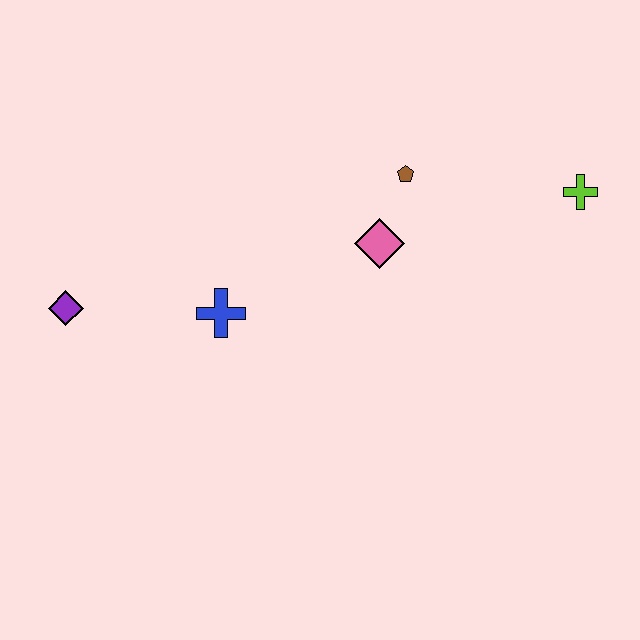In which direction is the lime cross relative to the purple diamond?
The lime cross is to the right of the purple diamond.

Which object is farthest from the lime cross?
The purple diamond is farthest from the lime cross.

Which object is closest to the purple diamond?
The blue cross is closest to the purple diamond.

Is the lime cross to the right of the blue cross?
Yes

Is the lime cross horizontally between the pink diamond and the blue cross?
No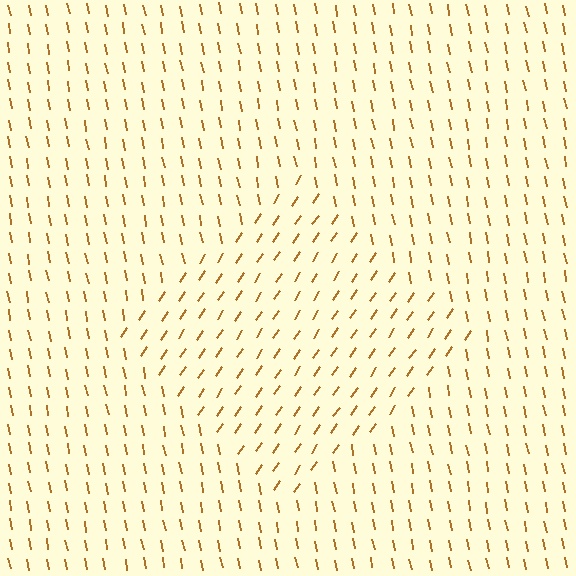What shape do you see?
I see a diamond.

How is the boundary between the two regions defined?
The boundary is defined purely by a change in line orientation (approximately 45 degrees difference). All lines are the same color and thickness.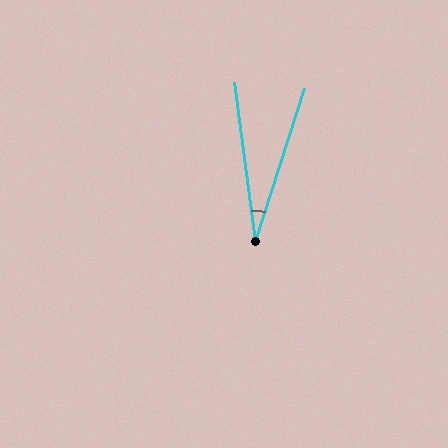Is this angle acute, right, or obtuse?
It is acute.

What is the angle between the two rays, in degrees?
Approximately 25 degrees.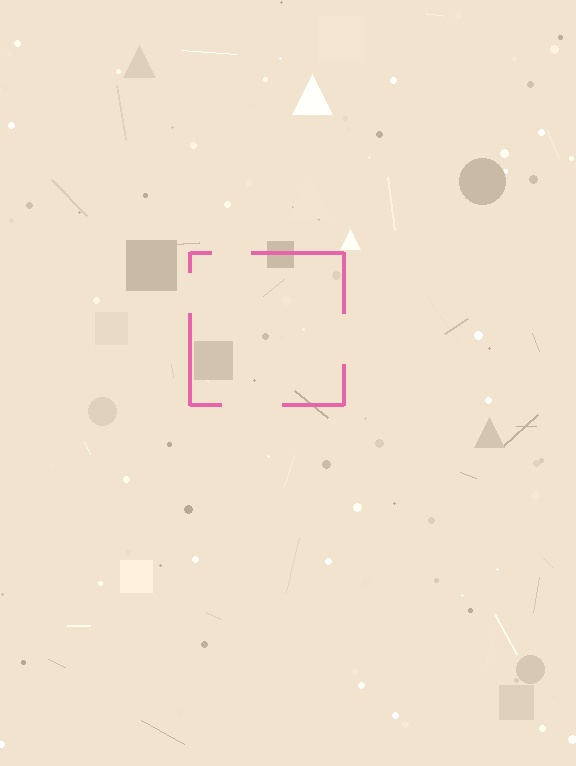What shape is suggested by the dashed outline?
The dashed outline suggests a square.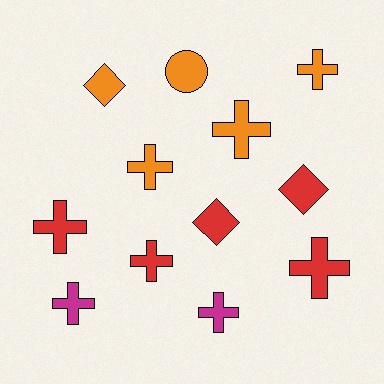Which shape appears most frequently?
Cross, with 8 objects.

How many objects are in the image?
There are 12 objects.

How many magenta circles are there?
There are no magenta circles.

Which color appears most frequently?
Orange, with 5 objects.